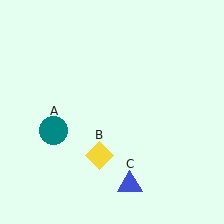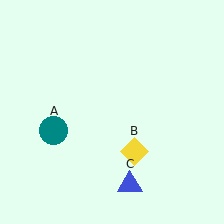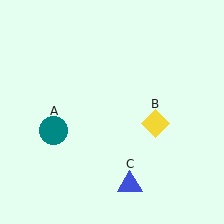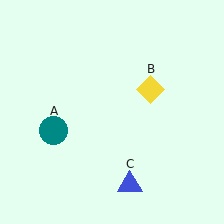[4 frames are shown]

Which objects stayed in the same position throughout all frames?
Teal circle (object A) and blue triangle (object C) remained stationary.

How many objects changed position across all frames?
1 object changed position: yellow diamond (object B).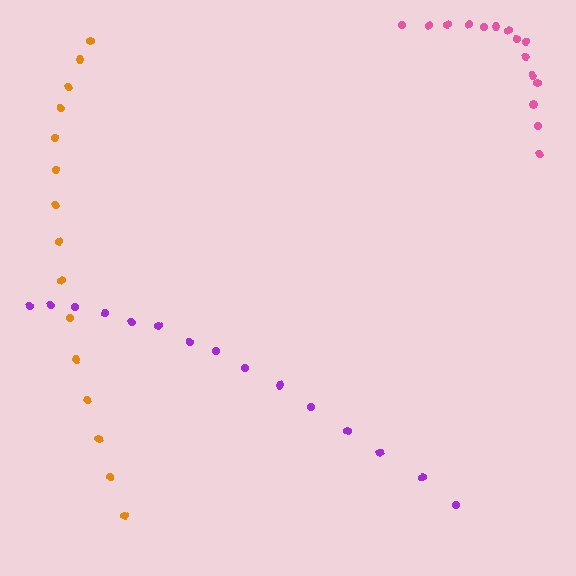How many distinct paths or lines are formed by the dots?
There are 3 distinct paths.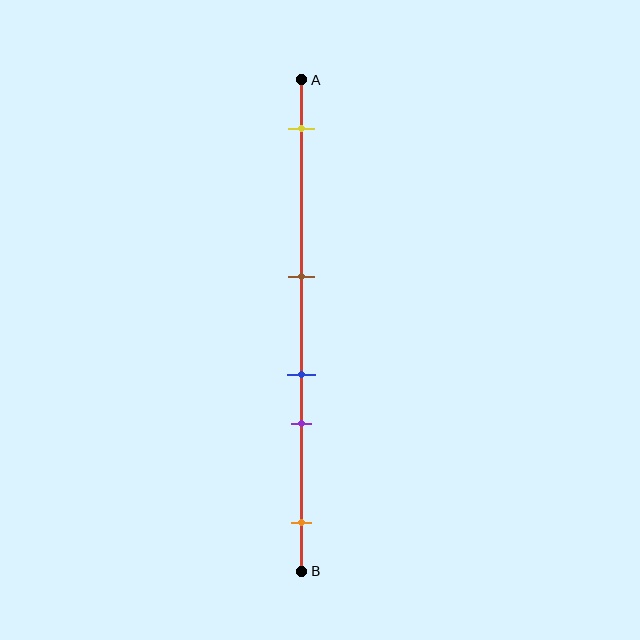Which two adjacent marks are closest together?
The blue and purple marks are the closest adjacent pair.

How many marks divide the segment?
There are 5 marks dividing the segment.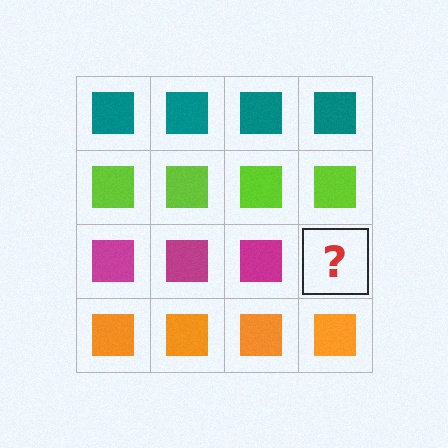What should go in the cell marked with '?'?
The missing cell should contain a magenta square.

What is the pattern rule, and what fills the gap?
The rule is that each row has a consistent color. The gap should be filled with a magenta square.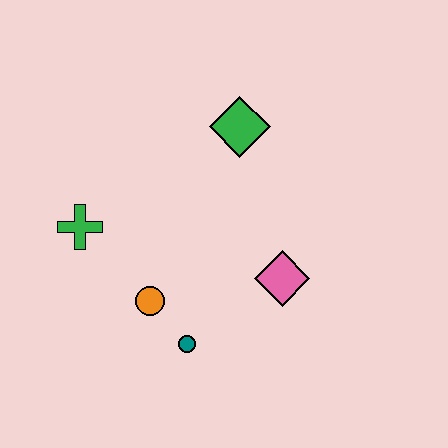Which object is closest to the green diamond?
The pink diamond is closest to the green diamond.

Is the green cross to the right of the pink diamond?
No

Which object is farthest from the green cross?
The pink diamond is farthest from the green cross.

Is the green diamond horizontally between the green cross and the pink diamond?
Yes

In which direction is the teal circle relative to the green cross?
The teal circle is below the green cross.